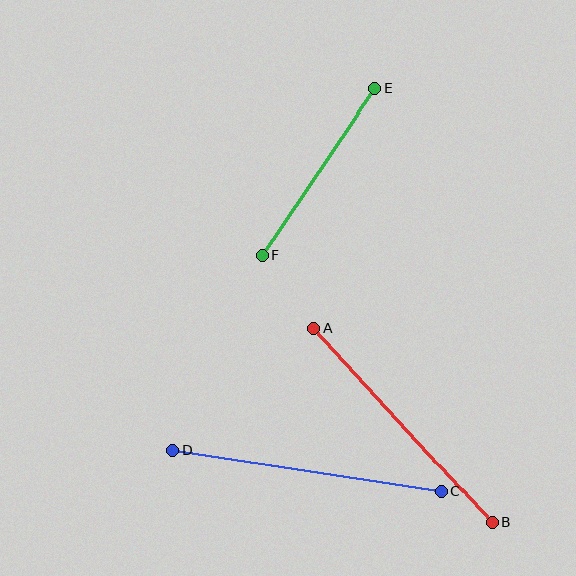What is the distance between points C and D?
The distance is approximately 270 pixels.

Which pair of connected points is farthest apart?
Points C and D are farthest apart.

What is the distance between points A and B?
The distance is approximately 264 pixels.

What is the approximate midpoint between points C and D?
The midpoint is at approximately (307, 471) pixels.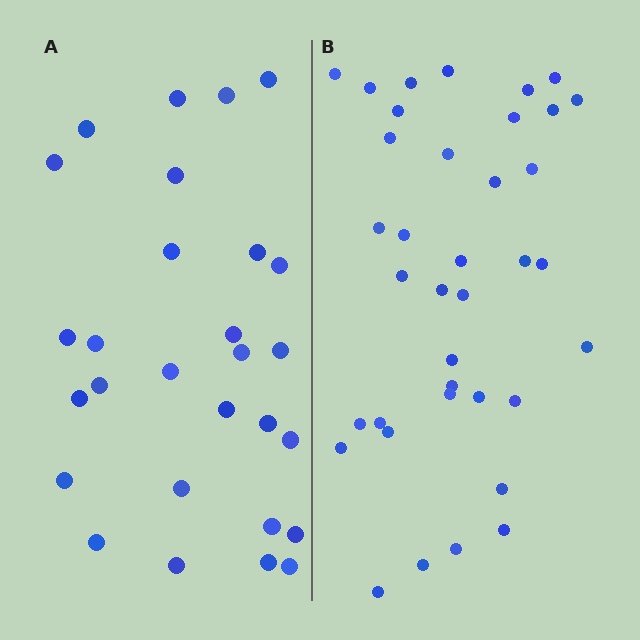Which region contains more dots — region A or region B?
Region B (the right region) has more dots.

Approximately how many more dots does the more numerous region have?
Region B has roughly 8 or so more dots than region A.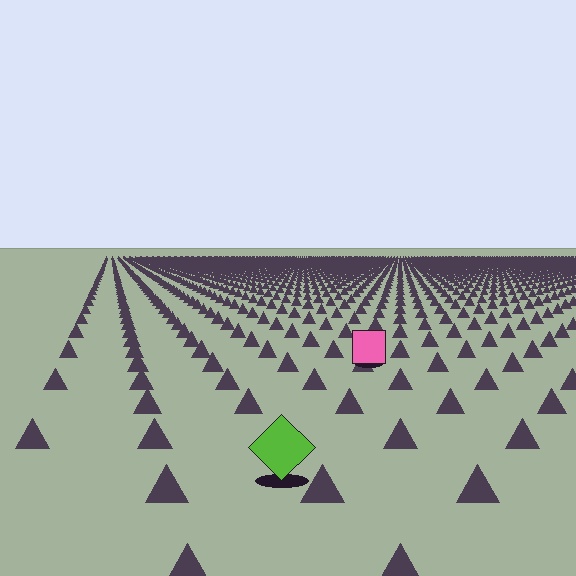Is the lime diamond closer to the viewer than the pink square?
Yes. The lime diamond is closer — you can tell from the texture gradient: the ground texture is coarser near it.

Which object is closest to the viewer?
The lime diamond is closest. The texture marks near it are larger and more spread out.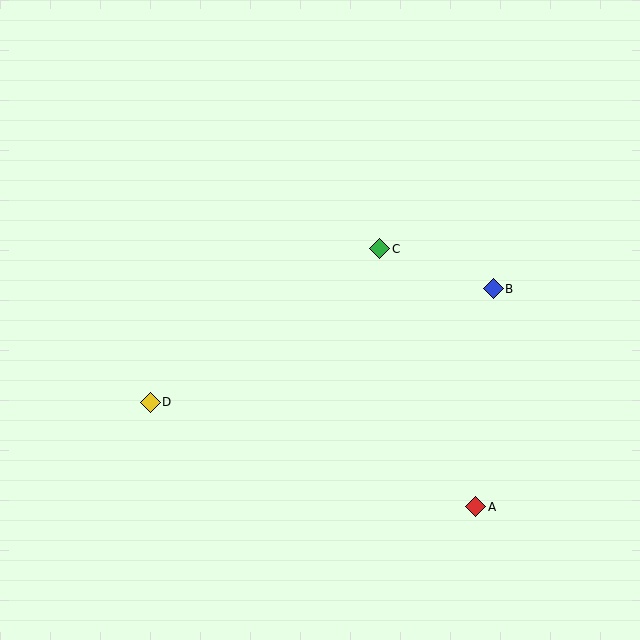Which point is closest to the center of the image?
Point C at (380, 249) is closest to the center.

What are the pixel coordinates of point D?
Point D is at (150, 402).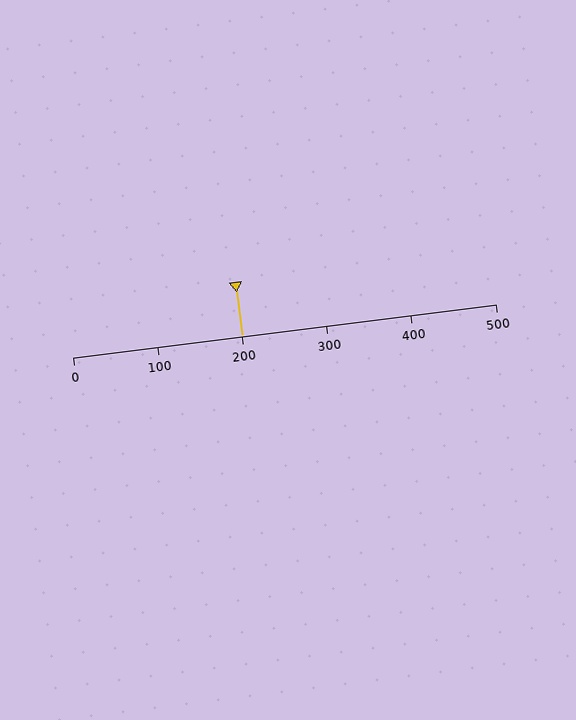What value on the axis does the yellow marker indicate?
The marker indicates approximately 200.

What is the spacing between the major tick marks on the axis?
The major ticks are spaced 100 apart.